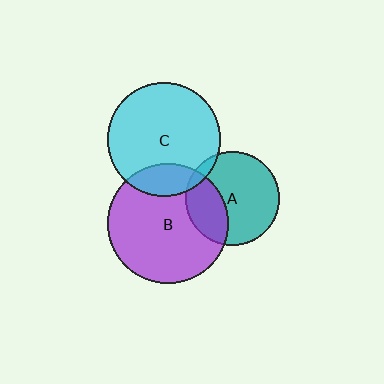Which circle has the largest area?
Circle B (purple).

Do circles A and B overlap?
Yes.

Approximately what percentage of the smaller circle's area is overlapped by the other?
Approximately 30%.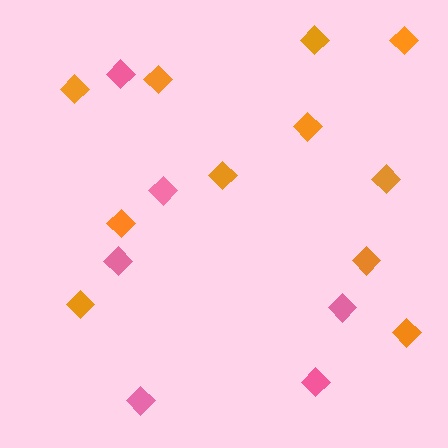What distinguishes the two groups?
There are 2 groups: one group of orange diamonds (11) and one group of pink diamonds (6).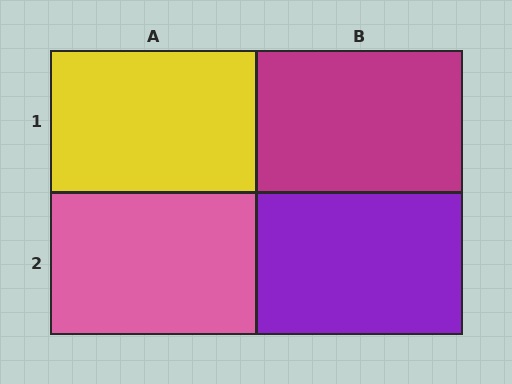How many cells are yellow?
1 cell is yellow.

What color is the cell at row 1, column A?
Yellow.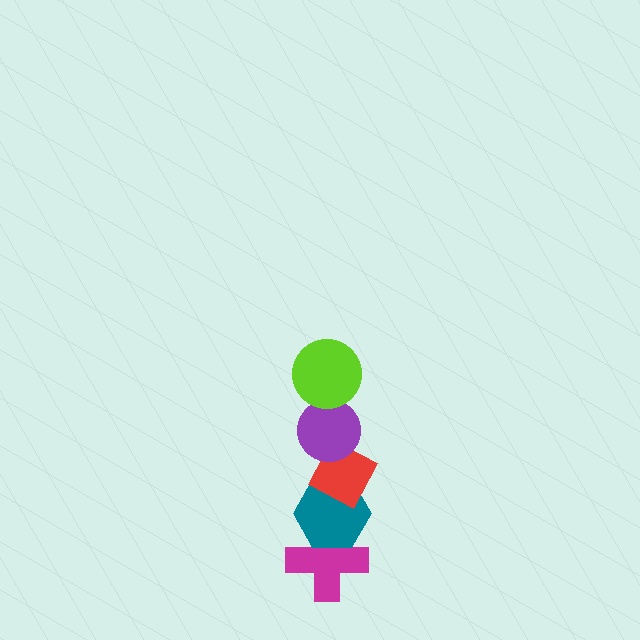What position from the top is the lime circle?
The lime circle is 1st from the top.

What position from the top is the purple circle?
The purple circle is 2nd from the top.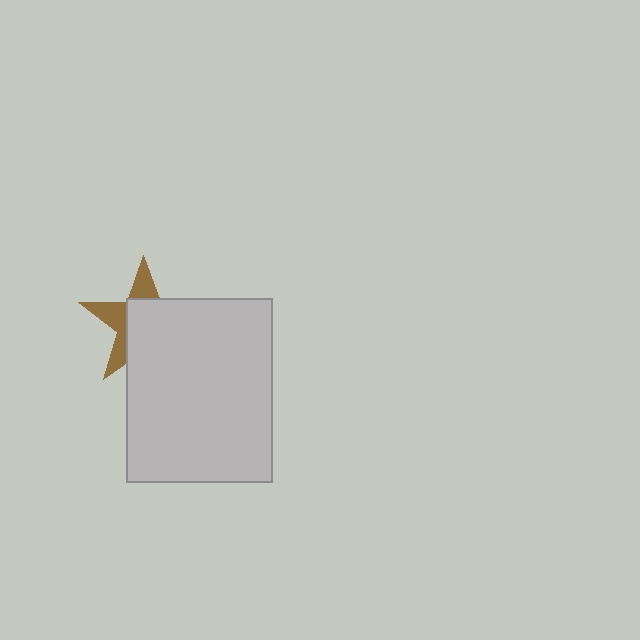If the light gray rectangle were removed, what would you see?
You would see the complete brown star.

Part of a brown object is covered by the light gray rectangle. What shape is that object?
It is a star.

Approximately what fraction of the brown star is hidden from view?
Roughly 63% of the brown star is hidden behind the light gray rectangle.